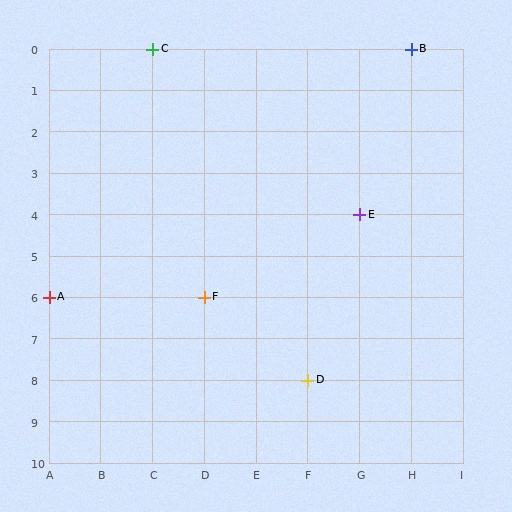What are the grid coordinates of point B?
Point B is at grid coordinates (H, 0).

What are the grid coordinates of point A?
Point A is at grid coordinates (A, 6).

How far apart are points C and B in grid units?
Points C and B are 5 columns apart.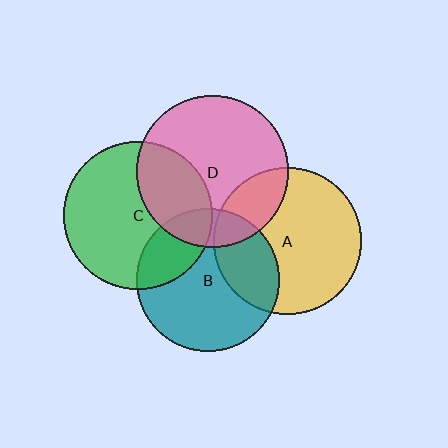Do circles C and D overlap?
Yes.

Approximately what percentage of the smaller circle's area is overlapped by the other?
Approximately 30%.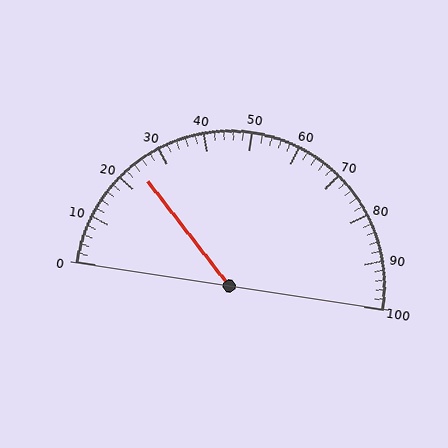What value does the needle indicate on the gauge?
The needle indicates approximately 24.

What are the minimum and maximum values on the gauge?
The gauge ranges from 0 to 100.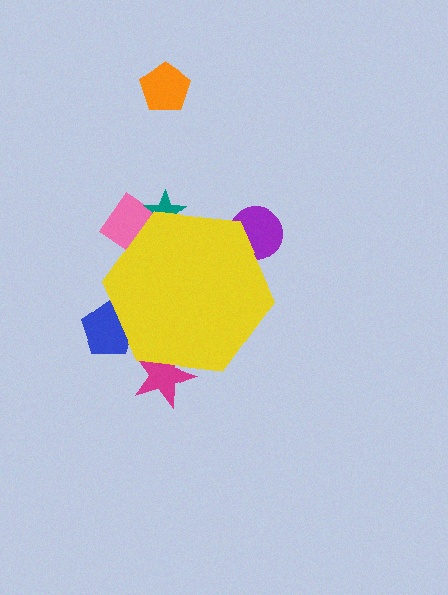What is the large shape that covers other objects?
A yellow hexagon.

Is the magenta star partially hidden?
Yes, the magenta star is partially hidden behind the yellow hexagon.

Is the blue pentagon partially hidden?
Yes, the blue pentagon is partially hidden behind the yellow hexagon.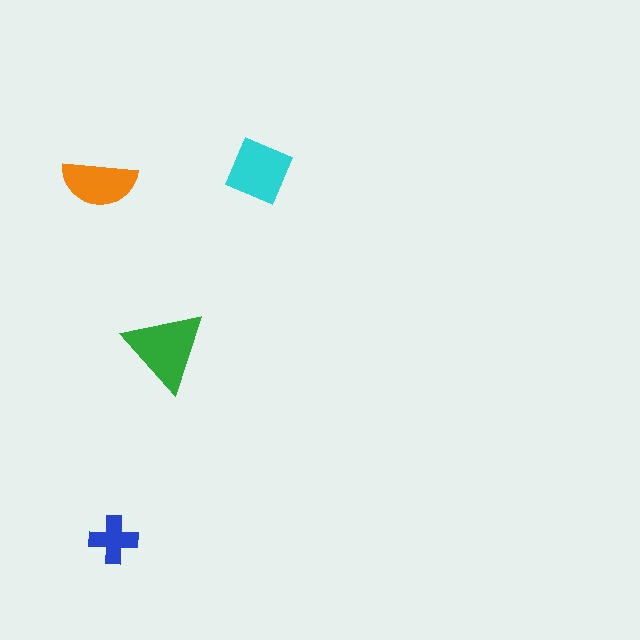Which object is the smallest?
The blue cross.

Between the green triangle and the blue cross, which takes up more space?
The green triangle.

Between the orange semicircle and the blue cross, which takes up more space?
The orange semicircle.